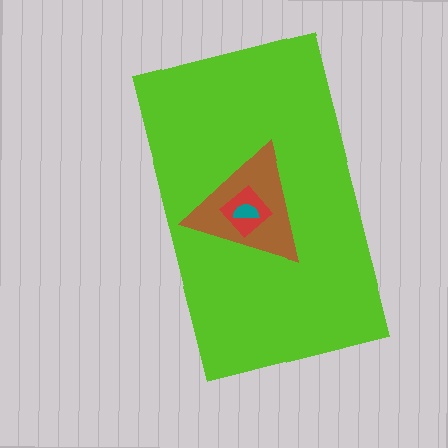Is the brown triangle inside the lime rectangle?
Yes.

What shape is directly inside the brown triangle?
The red diamond.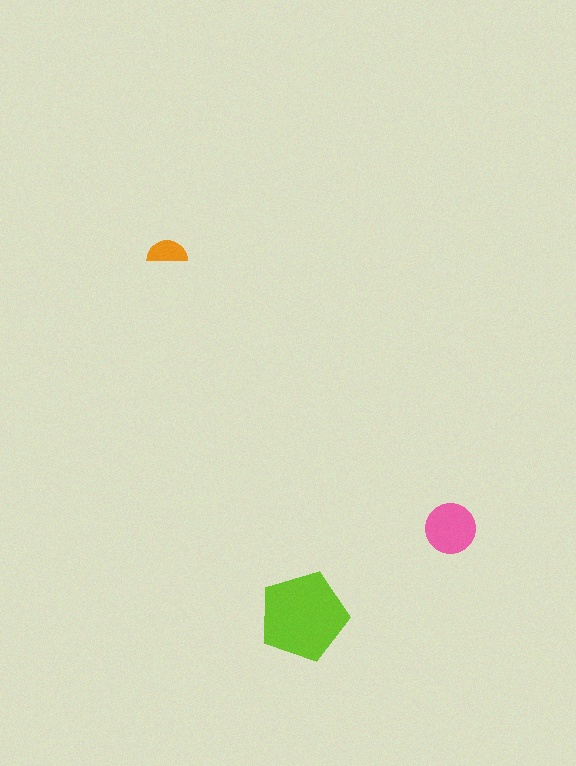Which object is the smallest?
The orange semicircle.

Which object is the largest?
The lime pentagon.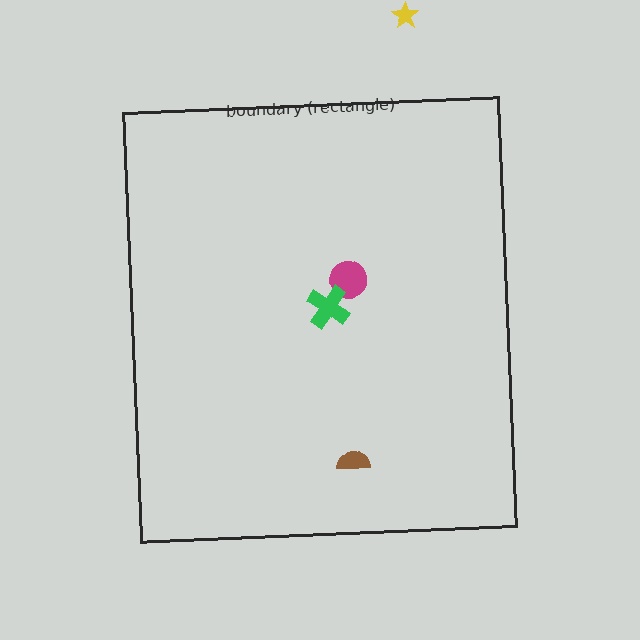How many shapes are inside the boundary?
3 inside, 1 outside.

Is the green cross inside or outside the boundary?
Inside.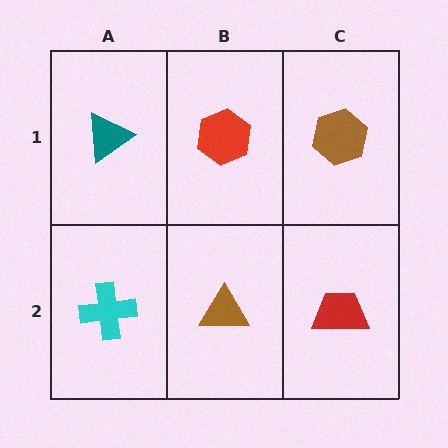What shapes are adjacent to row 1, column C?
A red trapezoid (row 2, column C), a red hexagon (row 1, column B).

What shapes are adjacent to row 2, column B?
A red hexagon (row 1, column B), a cyan cross (row 2, column A), a red trapezoid (row 2, column C).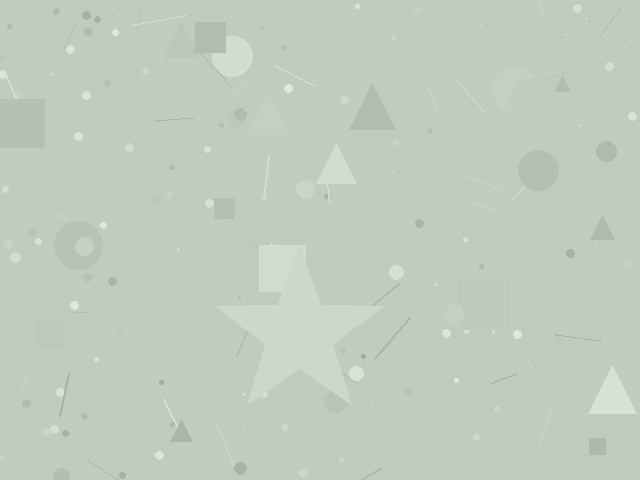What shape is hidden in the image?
A star is hidden in the image.